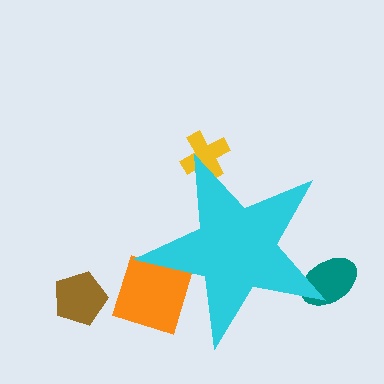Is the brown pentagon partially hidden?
No, the brown pentagon is fully visible.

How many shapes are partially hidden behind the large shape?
3 shapes are partially hidden.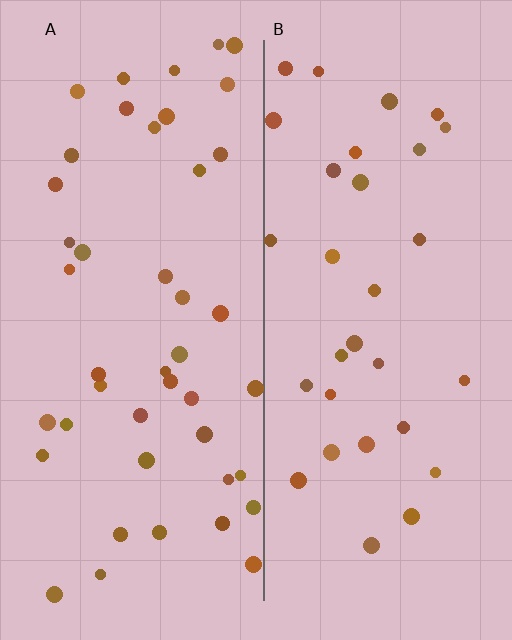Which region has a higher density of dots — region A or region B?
A (the left).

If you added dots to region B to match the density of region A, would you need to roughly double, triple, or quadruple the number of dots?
Approximately double.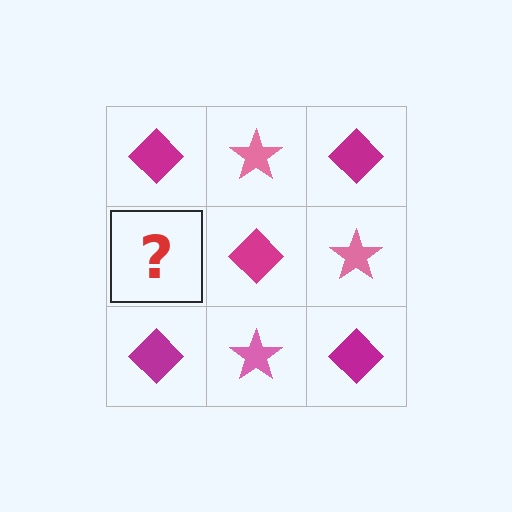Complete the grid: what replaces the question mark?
The question mark should be replaced with a pink star.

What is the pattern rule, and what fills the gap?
The rule is that it alternates magenta diamond and pink star in a checkerboard pattern. The gap should be filled with a pink star.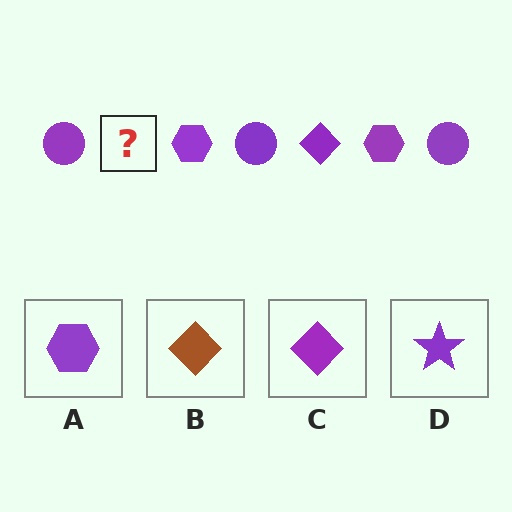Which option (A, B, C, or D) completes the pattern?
C.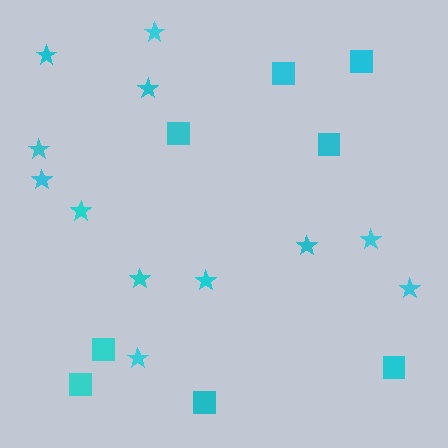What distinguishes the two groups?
There are 2 groups: one group of stars (12) and one group of squares (8).